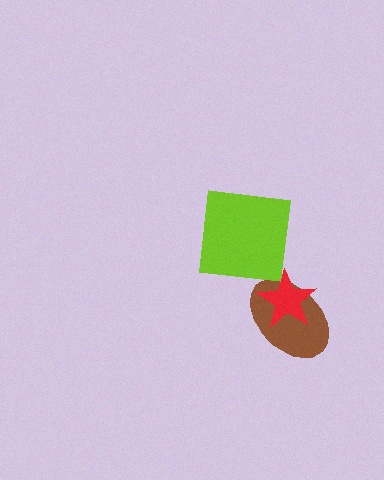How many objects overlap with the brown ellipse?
1 object overlaps with the brown ellipse.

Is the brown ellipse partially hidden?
Yes, it is partially covered by another shape.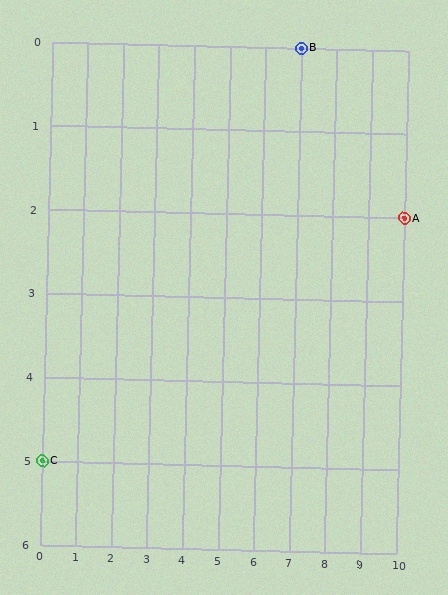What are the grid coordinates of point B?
Point B is at grid coordinates (7, 0).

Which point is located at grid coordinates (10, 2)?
Point A is at (10, 2).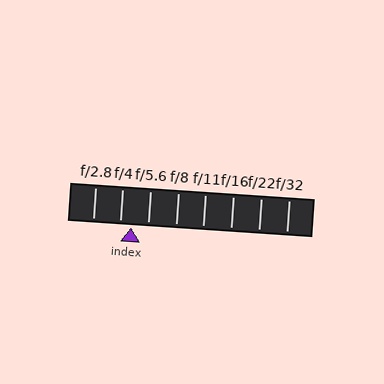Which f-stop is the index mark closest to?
The index mark is closest to f/4.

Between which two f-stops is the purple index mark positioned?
The index mark is between f/4 and f/5.6.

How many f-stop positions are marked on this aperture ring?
There are 8 f-stop positions marked.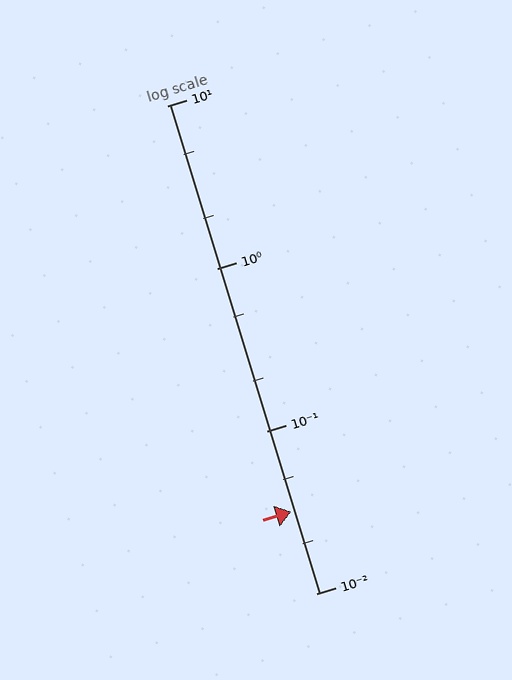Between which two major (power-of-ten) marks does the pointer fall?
The pointer is between 0.01 and 0.1.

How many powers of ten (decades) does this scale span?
The scale spans 3 decades, from 0.01 to 10.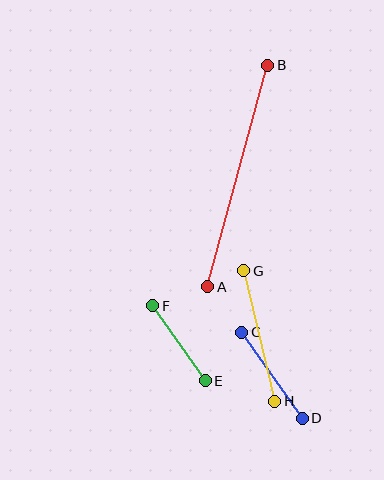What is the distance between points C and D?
The distance is approximately 105 pixels.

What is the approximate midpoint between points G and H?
The midpoint is at approximately (259, 336) pixels.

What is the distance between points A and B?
The distance is approximately 229 pixels.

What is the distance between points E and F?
The distance is approximately 92 pixels.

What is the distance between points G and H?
The distance is approximately 134 pixels.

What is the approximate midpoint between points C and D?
The midpoint is at approximately (272, 375) pixels.